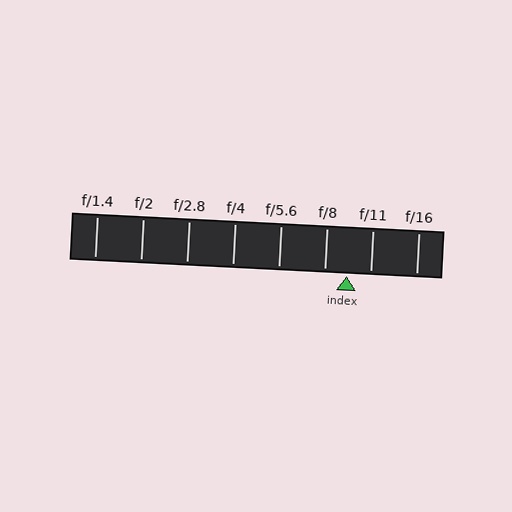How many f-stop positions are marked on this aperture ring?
There are 8 f-stop positions marked.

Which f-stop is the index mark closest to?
The index mark is closest to f/8.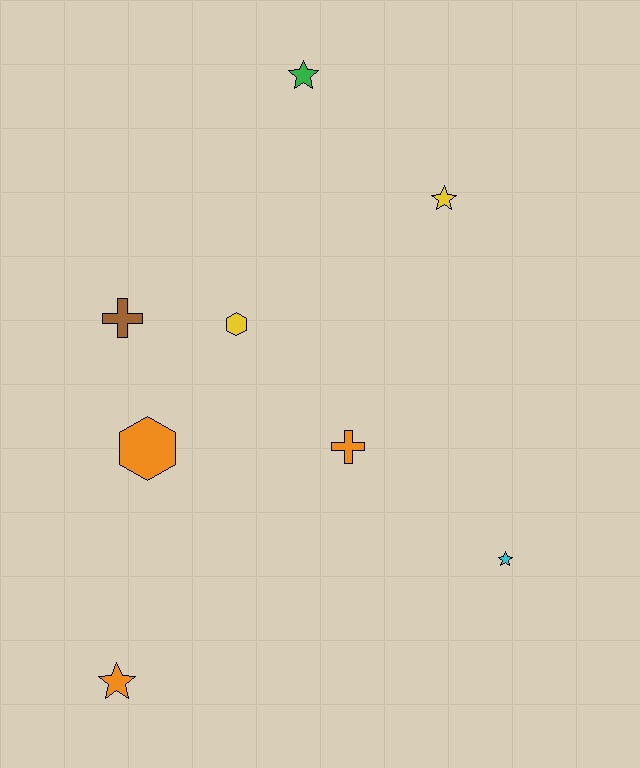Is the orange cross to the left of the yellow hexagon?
No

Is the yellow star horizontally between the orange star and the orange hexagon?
No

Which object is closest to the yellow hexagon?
The brown cross is closest to the yellow hexagon.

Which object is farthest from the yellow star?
The orange star is farthest from the yellow star.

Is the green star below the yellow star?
No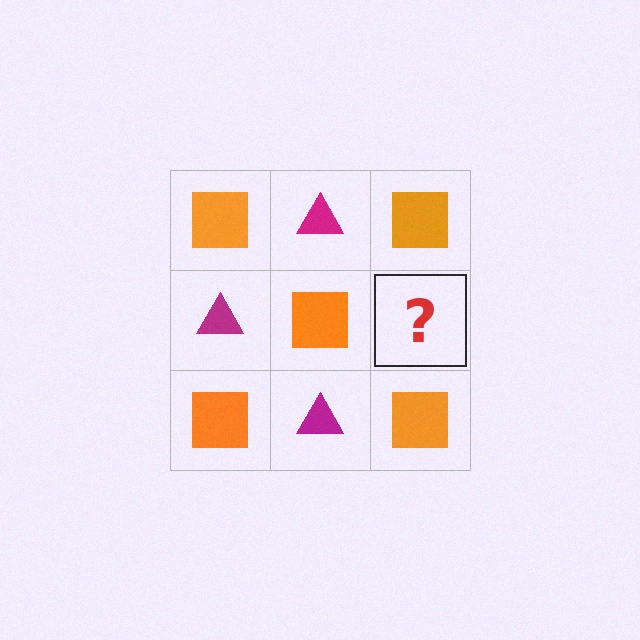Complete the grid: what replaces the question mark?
The question mark should be replaced with a magenta triangle.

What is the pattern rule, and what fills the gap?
The rule is that it alternates orange square and magenta triangle in a checkerboard pattern. The gap should be filled with a magenta triangle.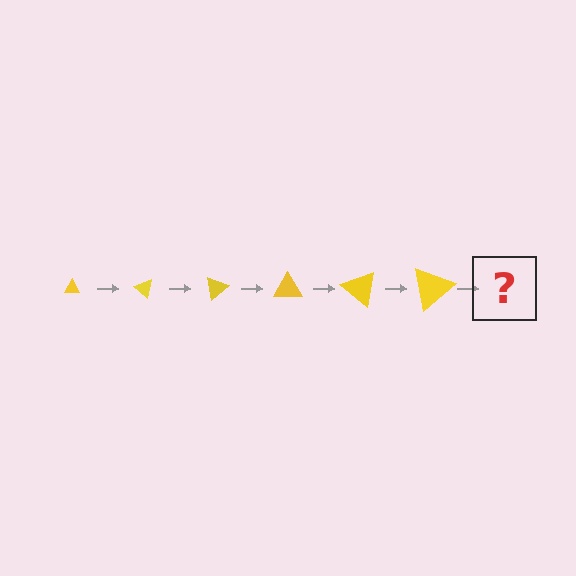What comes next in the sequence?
The next element should be a triangle, larger than the previous one and rotated 240 degrees from the start.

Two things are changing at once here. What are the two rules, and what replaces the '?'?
The two rules are that the triangle grows larger each step and it rotates 40 degrees each step. The '?' should be a triangle, larger than the previous one and rotated 240 degrees from the start.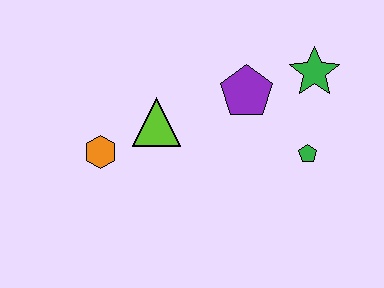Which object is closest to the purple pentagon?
The green star is closest to the purple pentagon.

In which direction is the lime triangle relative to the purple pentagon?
The lime triangle is to the left of the purple pentagon.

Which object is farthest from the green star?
The orange hexagon is farthest from the green star.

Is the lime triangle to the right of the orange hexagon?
Yes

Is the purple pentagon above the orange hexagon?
Yes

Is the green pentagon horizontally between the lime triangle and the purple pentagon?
No